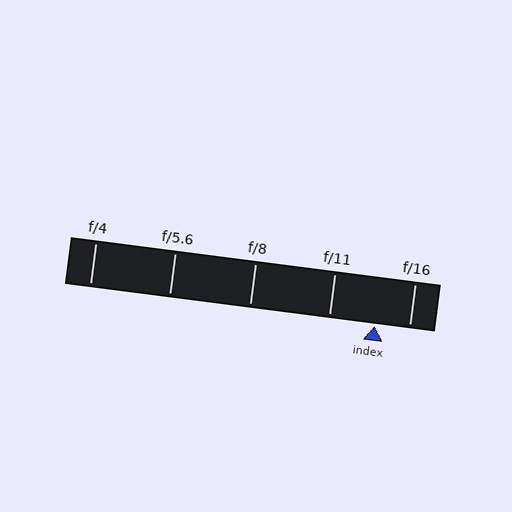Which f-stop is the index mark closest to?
The index mark is closest to f/16.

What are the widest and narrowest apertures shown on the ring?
The widest aperture shown is f/4 and the narrowest is f/16.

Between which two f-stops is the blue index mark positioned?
The index mark is between f/11 and f/16.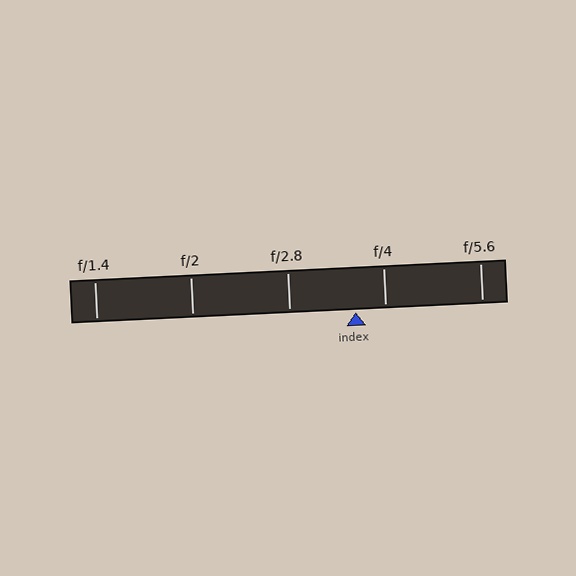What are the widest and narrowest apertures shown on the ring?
The widest aperture shown is f/1.4 and the narrowest is f/5.6.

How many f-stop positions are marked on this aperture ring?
There are 5 f-stop positions marked.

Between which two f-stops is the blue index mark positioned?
The index mark is between f/2.8 and f/4.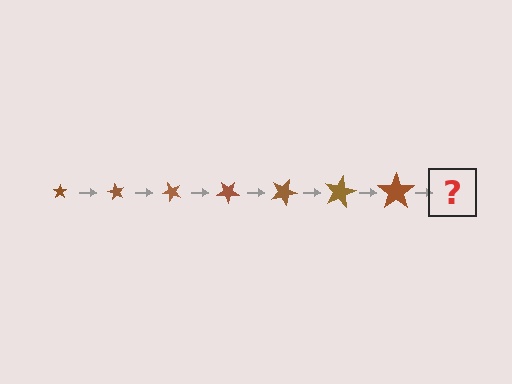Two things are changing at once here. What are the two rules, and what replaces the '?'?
The two rules are that the star grows larger each step and it rotates 60 degrees each step. The '?' should be a star, larger than the previous one and rotated 420 degrees from the start.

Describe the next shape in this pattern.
It should be a star, larger than the previous one and rotated 420 degrees from the start.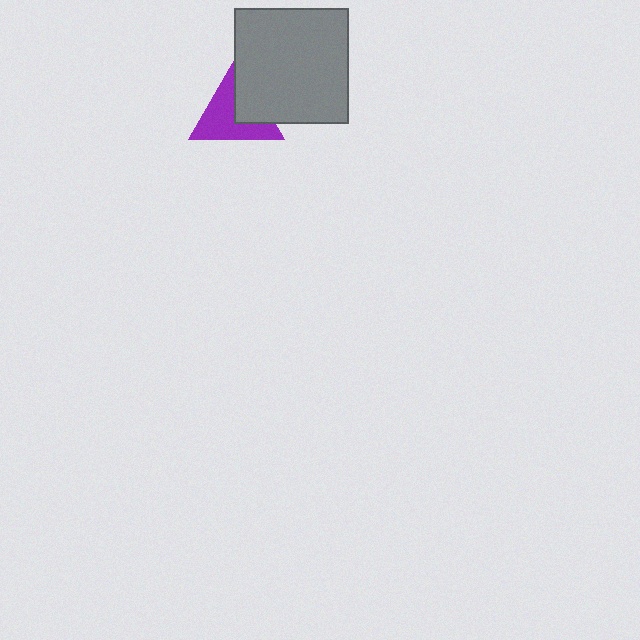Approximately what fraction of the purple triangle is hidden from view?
Roughly 38% of the purple triangle is hidden behind the gray rectangle.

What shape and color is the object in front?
The object in front is a gray rectangle.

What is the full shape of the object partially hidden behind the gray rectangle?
The partially hidden object is a purple triangle.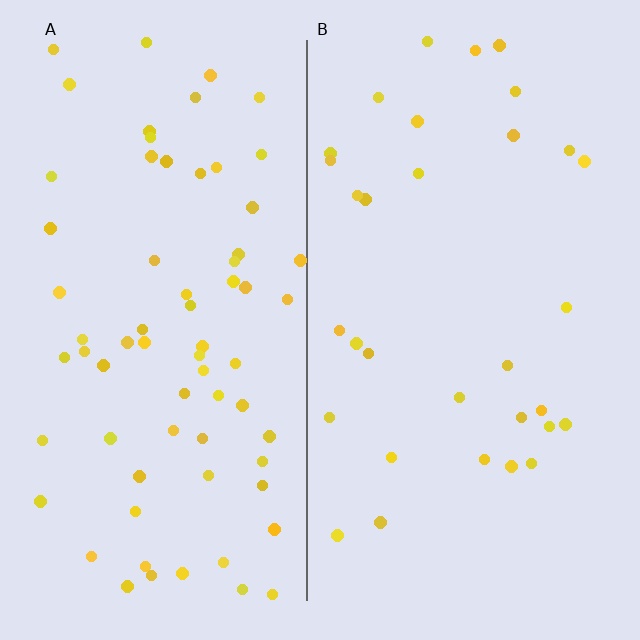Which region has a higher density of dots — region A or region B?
A (the left).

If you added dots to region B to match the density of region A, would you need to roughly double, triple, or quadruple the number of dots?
Approximately double.